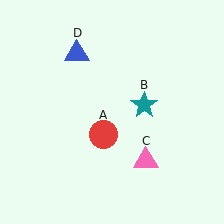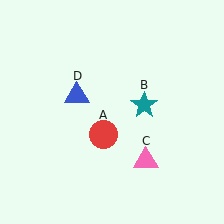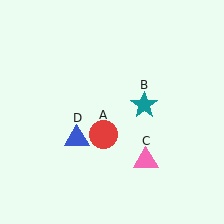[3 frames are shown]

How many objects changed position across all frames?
1 object changed position: blue triangle (object D).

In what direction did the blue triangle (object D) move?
The blue triangle (object D) moved down.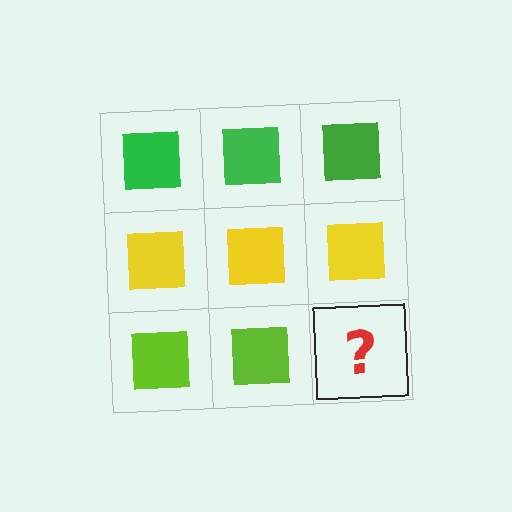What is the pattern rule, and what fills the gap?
The rule is that each row has a consistent color. The gap should be filled with a lime square.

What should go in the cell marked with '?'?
The missing cell should contain a lime square.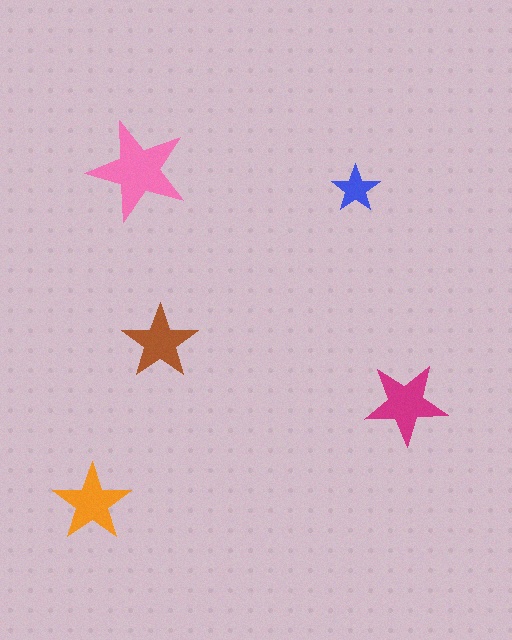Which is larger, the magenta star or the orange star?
The magenta one.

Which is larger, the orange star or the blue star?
The orange one.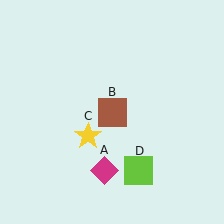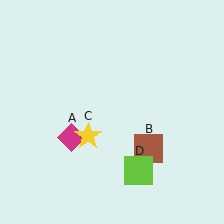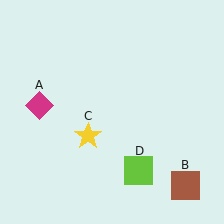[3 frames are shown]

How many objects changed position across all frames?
2 objects changed position: magenta diamond (object A), brown square (object B).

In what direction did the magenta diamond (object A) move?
The magenta diamond (object A) moved up and to the left.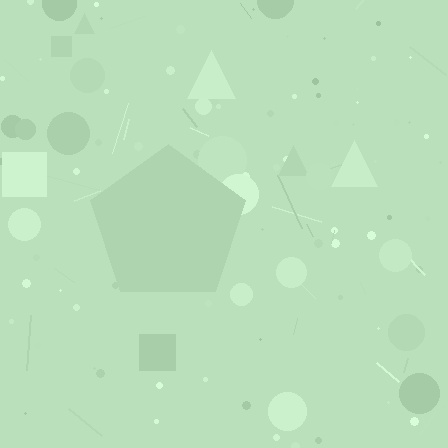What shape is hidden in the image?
A pentagon is hidden in the image.